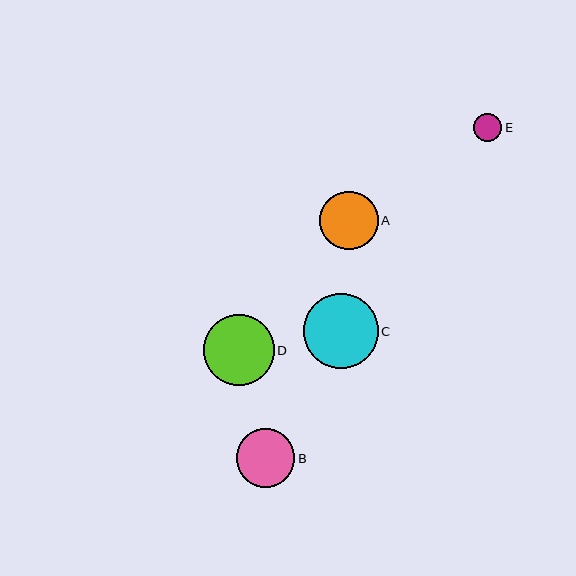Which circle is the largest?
Circle C is the largest with a size of approximately 75 pixels.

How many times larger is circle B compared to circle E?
Circle B is approximately 2.0 times the size of circle E.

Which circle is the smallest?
Circle E is the smallest with a size of approximately 29 pixels.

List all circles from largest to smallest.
From largest to smallest: C, D, B, A, E.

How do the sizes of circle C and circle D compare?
Circle C and circle D are approximately the same size.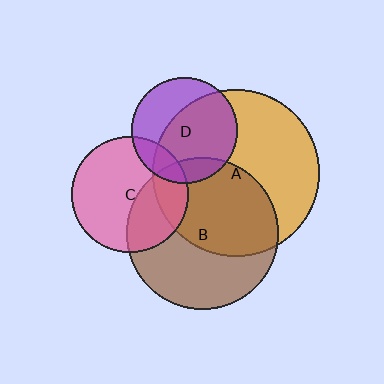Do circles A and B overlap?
Yes.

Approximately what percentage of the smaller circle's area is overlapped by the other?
Approximately 50%.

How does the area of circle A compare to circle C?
Approximately 2.1 times.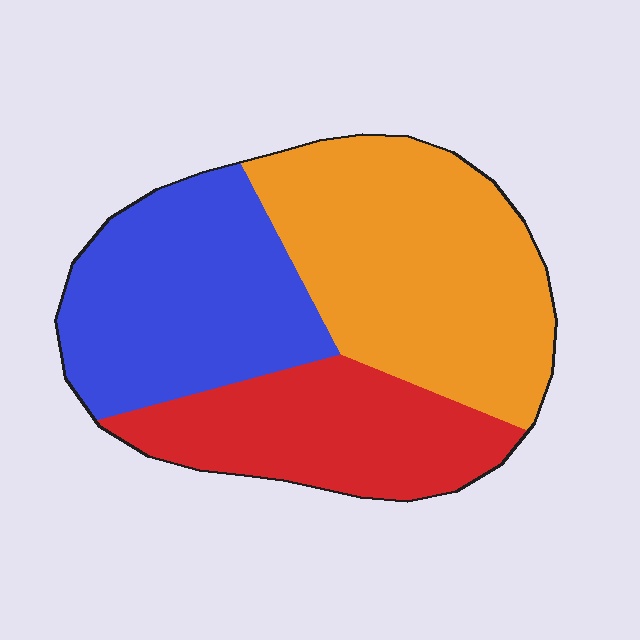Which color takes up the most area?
Orange, at roughly 40%.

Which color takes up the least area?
Red, at roughly 25%.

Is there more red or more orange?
Orange.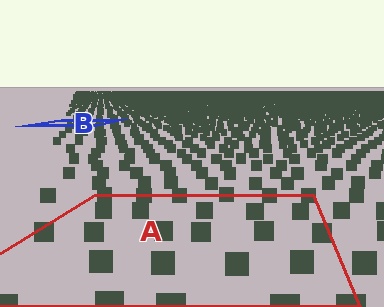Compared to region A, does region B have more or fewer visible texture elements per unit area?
Region B has more texture elements per unit area — they are packed more densely because it is farther away.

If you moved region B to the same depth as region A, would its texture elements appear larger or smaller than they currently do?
They would appear larger. At a closer depth, the same texture elements are projected at a bigger on-screen size.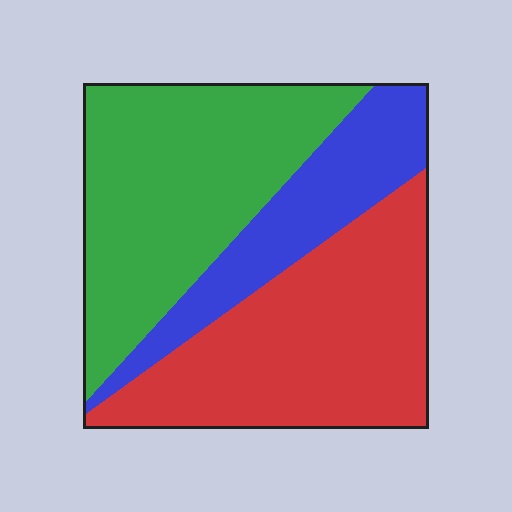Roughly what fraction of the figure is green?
Green covers 40% of the figure.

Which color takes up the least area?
Blue, at roughly 20%.